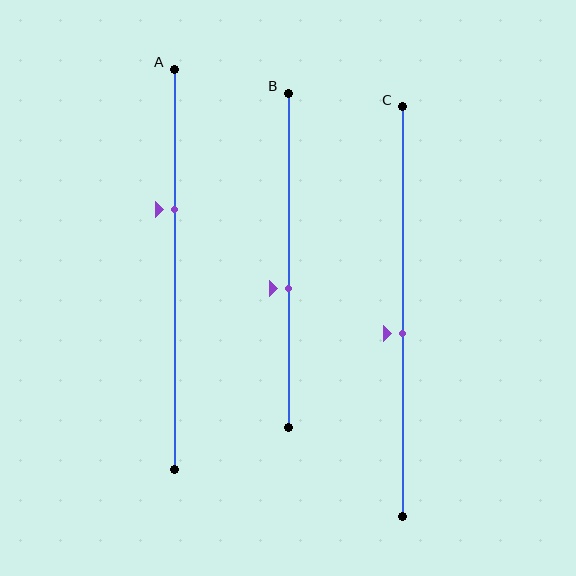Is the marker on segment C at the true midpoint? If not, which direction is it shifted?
No, the marker on segment C is shifted downward by about 6% of the segment length.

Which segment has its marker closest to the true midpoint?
Segment C has its marker closest to the true midpoint.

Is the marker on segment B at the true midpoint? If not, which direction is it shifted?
No, the marker on segment B is shifted downward by about 8% of the segment length.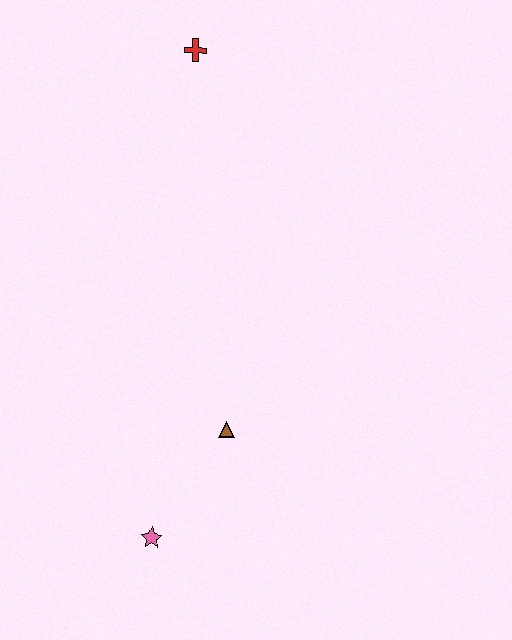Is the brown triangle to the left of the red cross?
No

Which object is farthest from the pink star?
The red cross is farthest from the pink star.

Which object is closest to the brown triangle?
The pink star is closest to the brown triangle.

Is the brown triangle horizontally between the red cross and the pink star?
No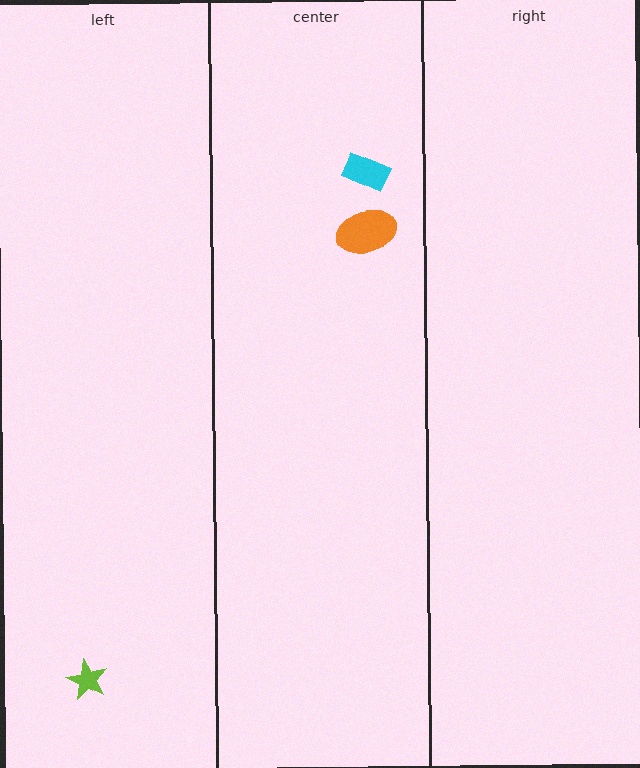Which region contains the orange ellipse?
The center region.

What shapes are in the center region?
The orange ellipse, the cyan rectangle.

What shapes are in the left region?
The lime star.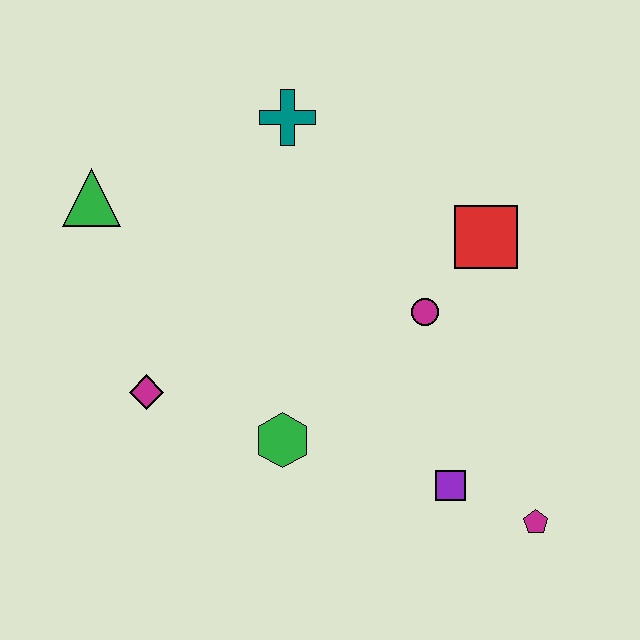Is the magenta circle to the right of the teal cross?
Yes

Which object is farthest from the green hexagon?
The teal cross is farthest from the green hexagon.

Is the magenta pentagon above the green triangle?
No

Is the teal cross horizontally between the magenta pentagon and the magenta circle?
No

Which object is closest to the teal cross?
The green triangle is closest to the teal cross.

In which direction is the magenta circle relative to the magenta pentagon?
The magenta circle is above the magenta pentagon.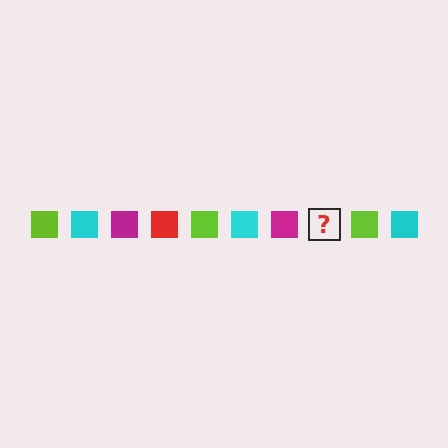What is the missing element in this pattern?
The missing element is a red square.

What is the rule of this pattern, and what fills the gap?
The rule is that the pattern cycles through lime, cyan, magenta, red squares. The gap should be filled with a red square.